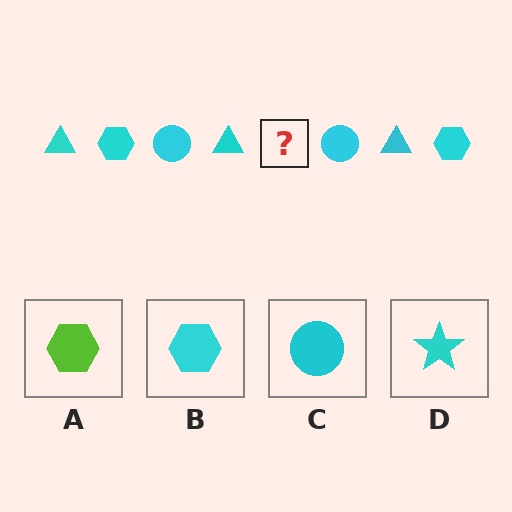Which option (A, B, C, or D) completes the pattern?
B.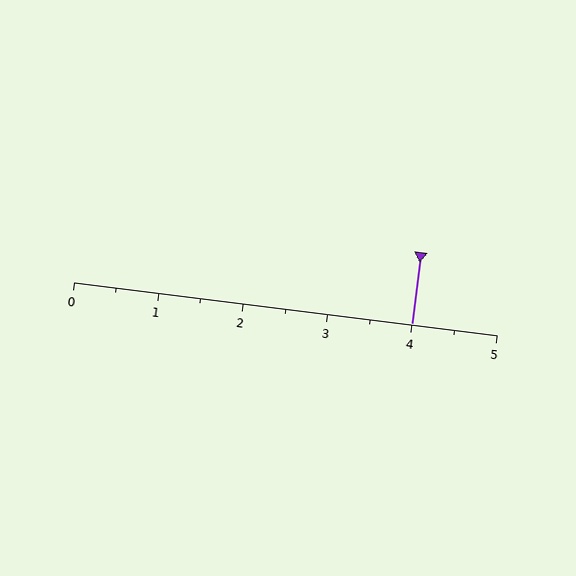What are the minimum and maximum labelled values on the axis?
The axis runs from 0 to 5.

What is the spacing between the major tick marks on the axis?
The major ticks are spaced 1 apart.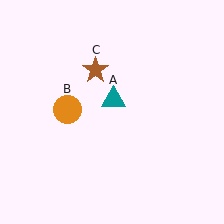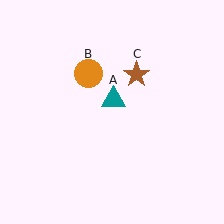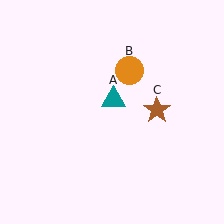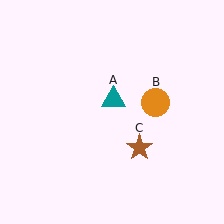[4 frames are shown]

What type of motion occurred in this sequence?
The orange circle (object B), brown star (object C) rotated clockwise around the center of the scene.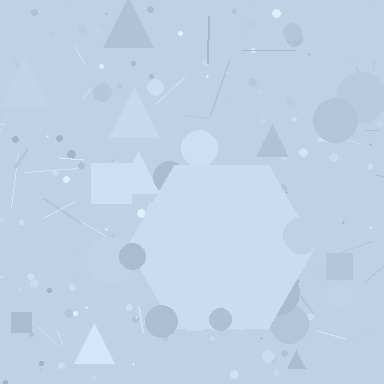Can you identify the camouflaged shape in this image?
The camouflaged shape is a hexagon.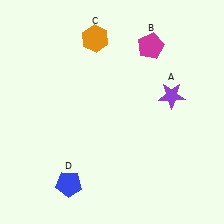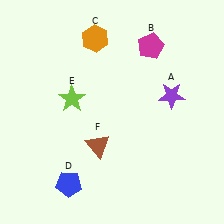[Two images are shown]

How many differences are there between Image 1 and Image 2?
There are 2 differences between the two images.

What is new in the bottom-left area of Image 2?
A brown triangle (F) was added in the bottom-left area of Image 2.